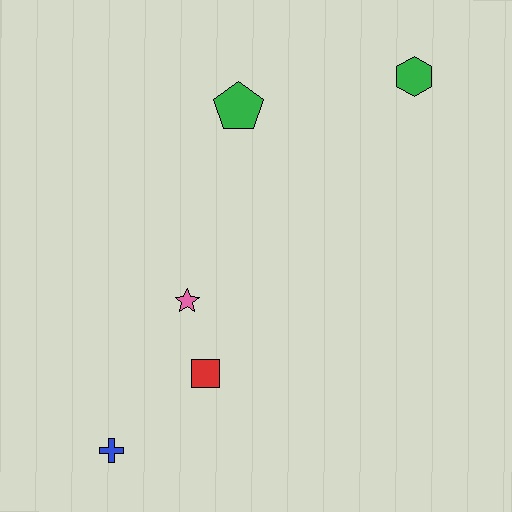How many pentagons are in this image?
There is 1 pentagon.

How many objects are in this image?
There are 5 objects.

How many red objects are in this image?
There is 1 red object.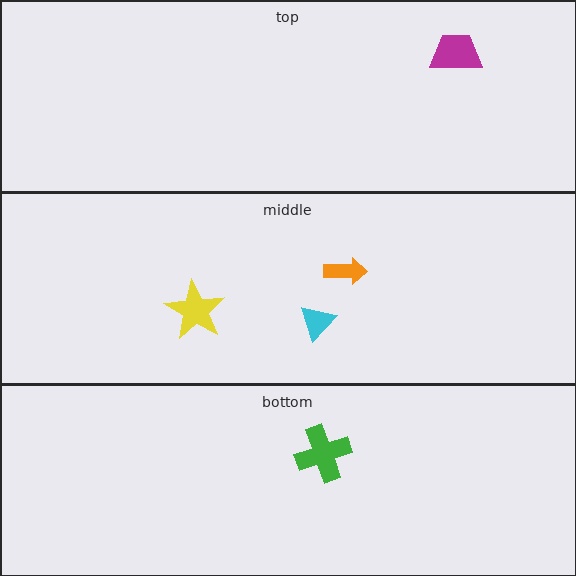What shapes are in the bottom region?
The green cross.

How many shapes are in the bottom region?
1.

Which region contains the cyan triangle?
The middle region.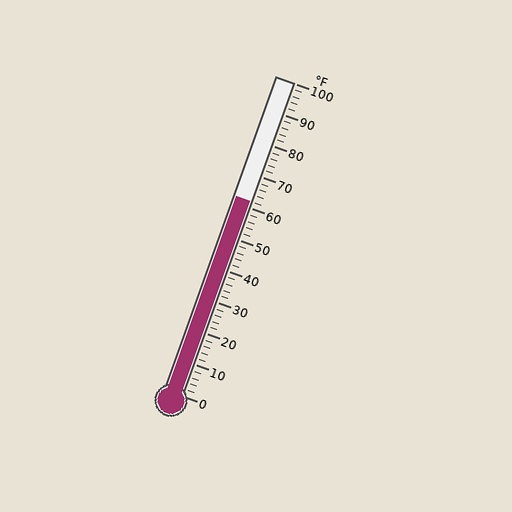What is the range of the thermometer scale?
The thermometer scale ranges from 0°F to 100°F.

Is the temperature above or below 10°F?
The temperature is above 10°F.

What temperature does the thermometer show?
The thermometer shows approximately 62°F.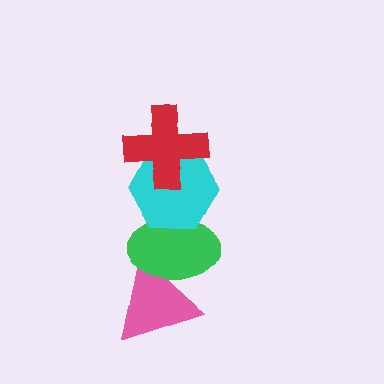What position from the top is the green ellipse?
The green ellipse is 3rd from the top.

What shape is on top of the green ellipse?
The cyan hexagon is on top of the green ellipse.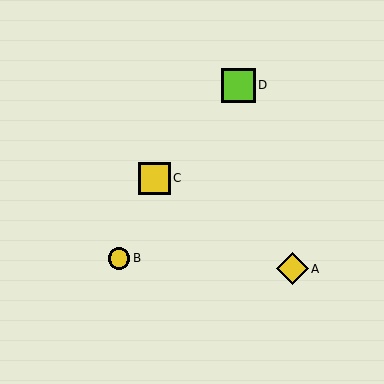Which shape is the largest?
The lime square (labeled D) is the largest.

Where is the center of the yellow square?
The center of the yellow square is at (154, 178).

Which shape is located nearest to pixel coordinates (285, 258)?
The yellow diamond (labeled A) at (292, 269) is nearest to that location.